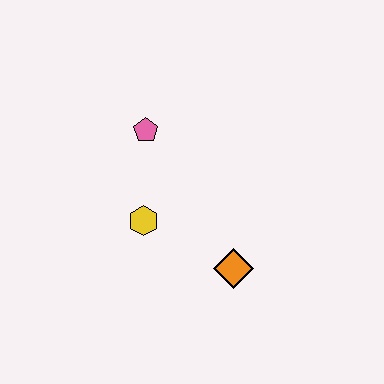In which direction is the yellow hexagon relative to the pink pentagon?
The yellow hexagon is below the pink pentagon.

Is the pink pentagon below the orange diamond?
No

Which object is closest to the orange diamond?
The yellow hexagon is closest to the orange diamond.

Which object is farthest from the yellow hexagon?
The orange diamond is farthest from the yellow hexagon.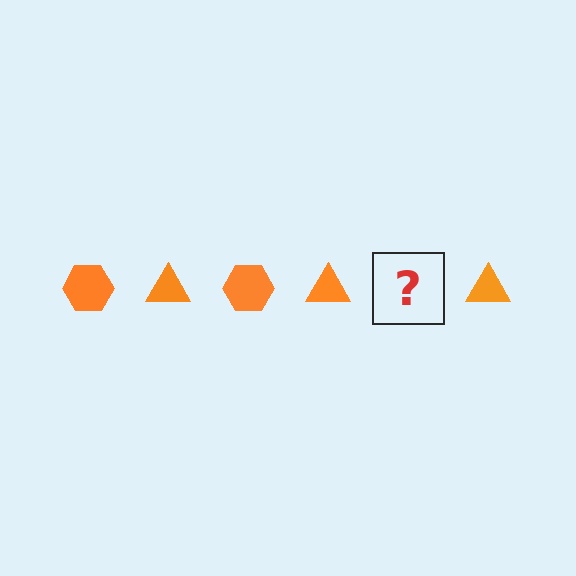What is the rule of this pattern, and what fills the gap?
The rule is that the pattern cycles through hexagon, triangle shapes in orange. The gap should be filled with an orange hexagon.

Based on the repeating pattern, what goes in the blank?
The blank should be an orange hexagon.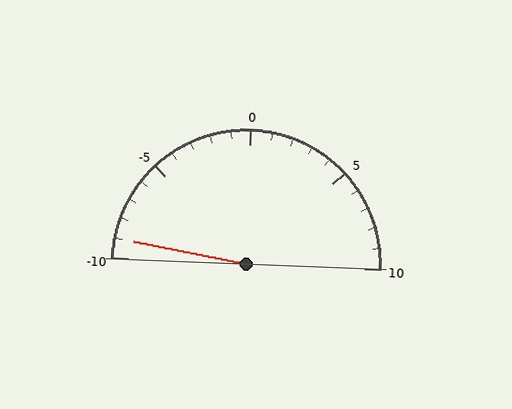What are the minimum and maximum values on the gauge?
The gauge ranges from -10 to 10.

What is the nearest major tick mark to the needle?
The nearest major tick mark is -10.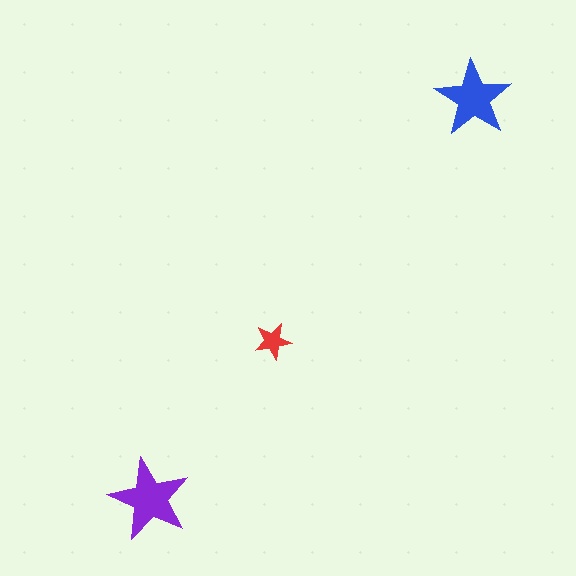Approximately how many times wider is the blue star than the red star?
About 2 times wider.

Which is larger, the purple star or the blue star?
The purple one.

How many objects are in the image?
There are 3 objects in the image.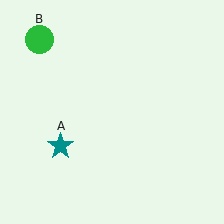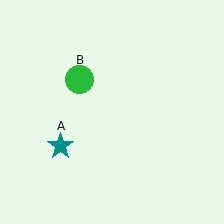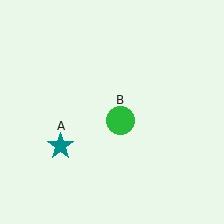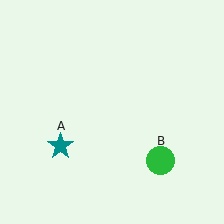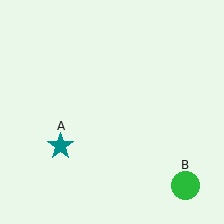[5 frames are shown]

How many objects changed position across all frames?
1 object changed position: green circle (object B).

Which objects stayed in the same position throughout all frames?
Teal star (object A) remained stationary.